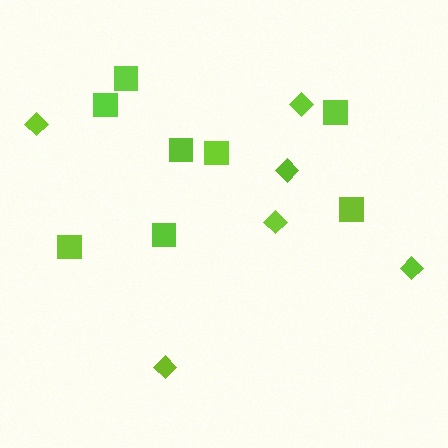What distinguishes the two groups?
There are 2 groups: one group of squares (8) and one group of diamonds (6).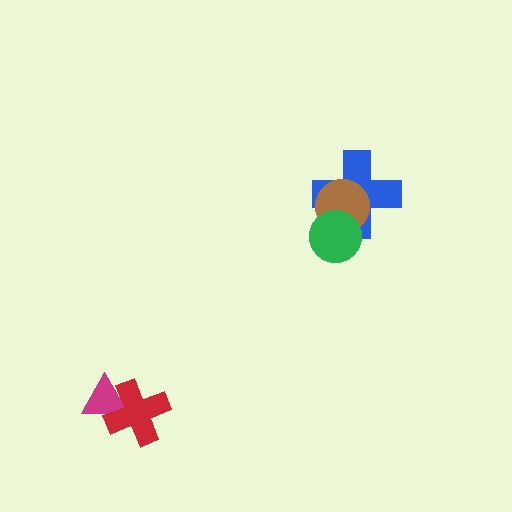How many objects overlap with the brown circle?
2 objects overlap with the brown circle.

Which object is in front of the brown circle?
The green circle is in front of the brown circle.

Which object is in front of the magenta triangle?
The red cross is in front of the magenta triangle.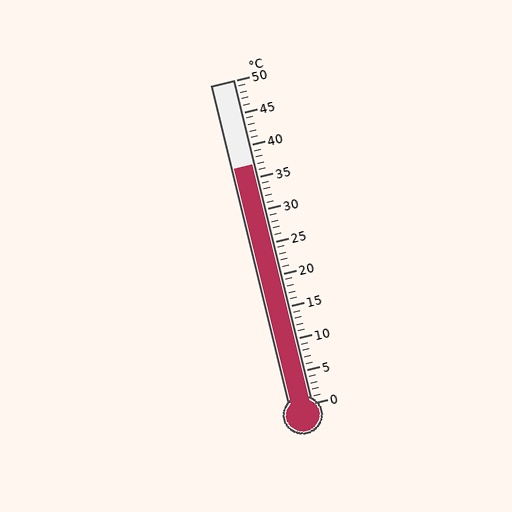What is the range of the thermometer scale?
The thermometer scale ranges from 0°C to 50°C.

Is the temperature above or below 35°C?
The temperature is above 35°C.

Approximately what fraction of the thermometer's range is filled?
The thermometer is filled to approximately 75% of its range.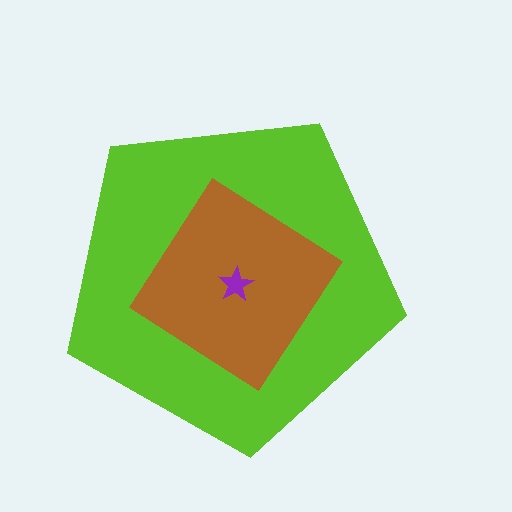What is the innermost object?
The purple star.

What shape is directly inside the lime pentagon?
The brown diamond.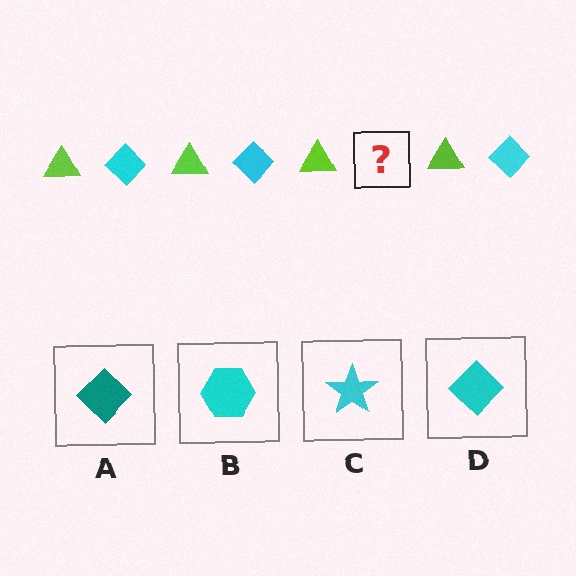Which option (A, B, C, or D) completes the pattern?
D.